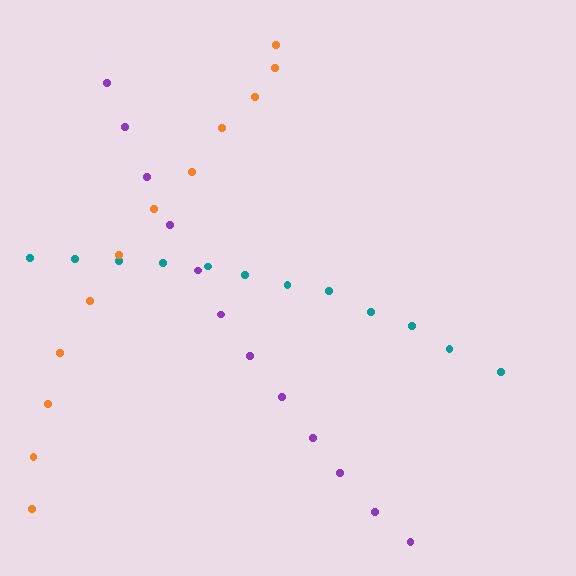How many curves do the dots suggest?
There are 3 distinct paths.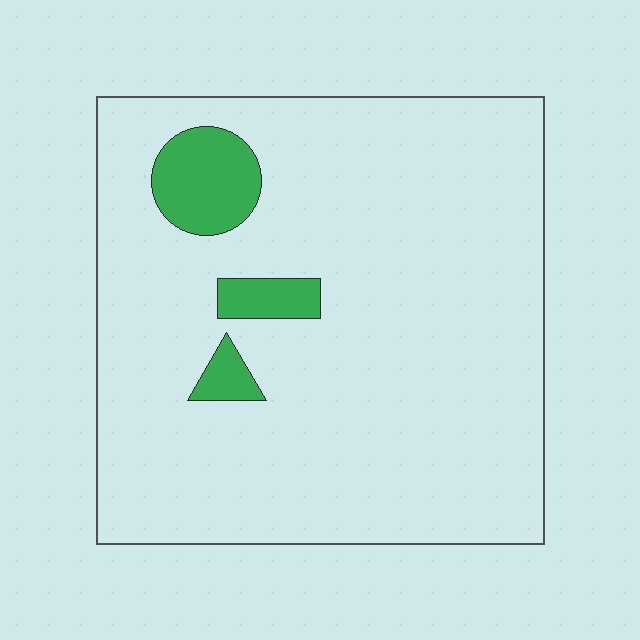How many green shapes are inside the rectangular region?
3.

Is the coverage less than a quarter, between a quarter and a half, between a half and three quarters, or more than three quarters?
Less than a quarter.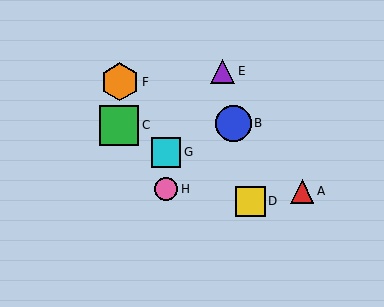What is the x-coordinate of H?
Object H is at x≈166.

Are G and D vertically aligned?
No, G is at x≈166 and D is at x≈250.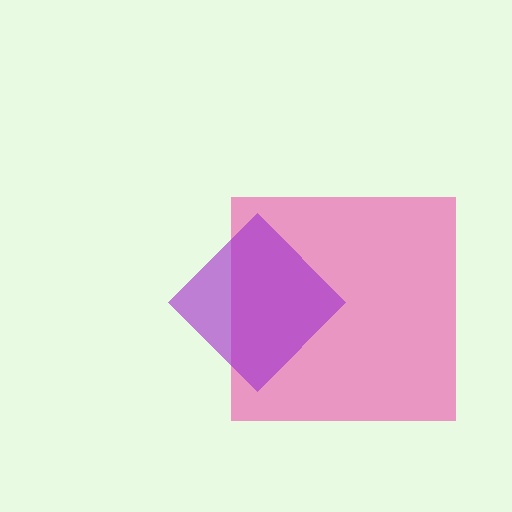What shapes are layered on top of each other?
The layered shapes are: a pink square, a purple diamond.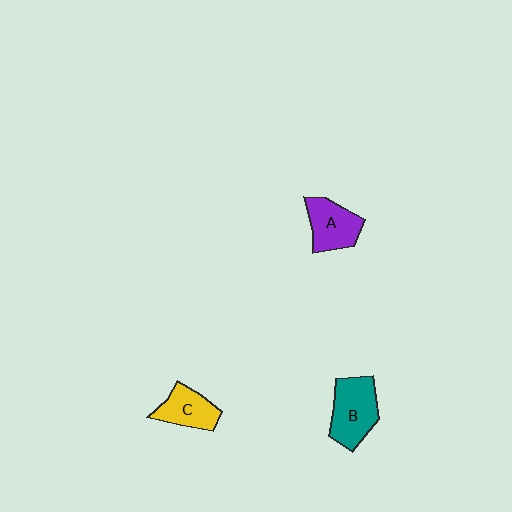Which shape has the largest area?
Shape B (teal).